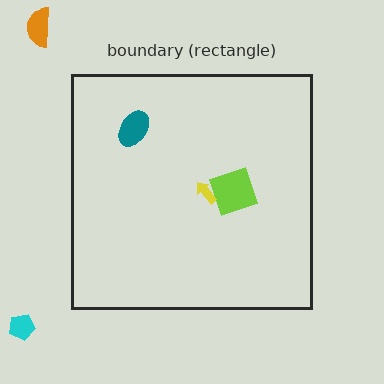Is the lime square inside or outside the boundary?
Inside.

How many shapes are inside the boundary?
3 inside, 2 outside.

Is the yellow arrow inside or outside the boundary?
Inside.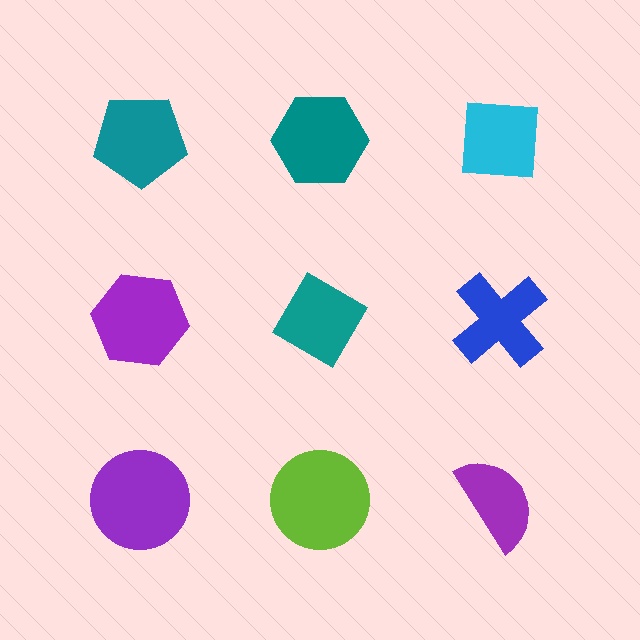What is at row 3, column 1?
A purple circle.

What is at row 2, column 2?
A teal diamond.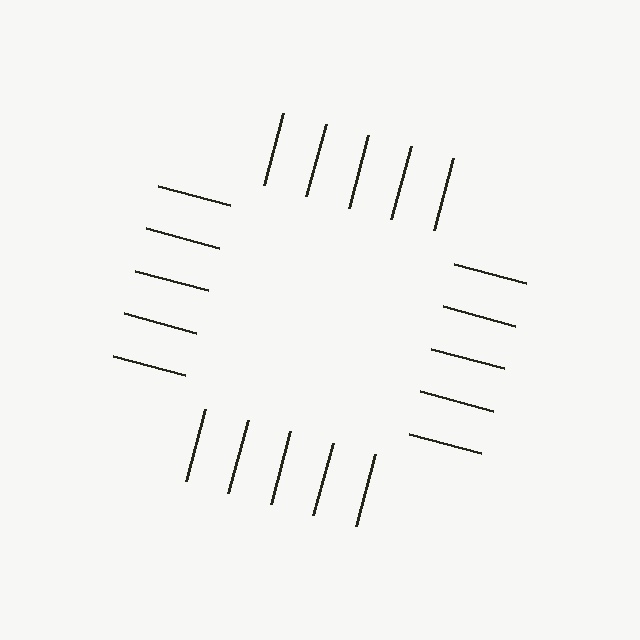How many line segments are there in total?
20 — 5 along each of the 4 edges.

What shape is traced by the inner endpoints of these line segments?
An illusory square — the line segments terminate on its edges but no continuous stroke is drawn.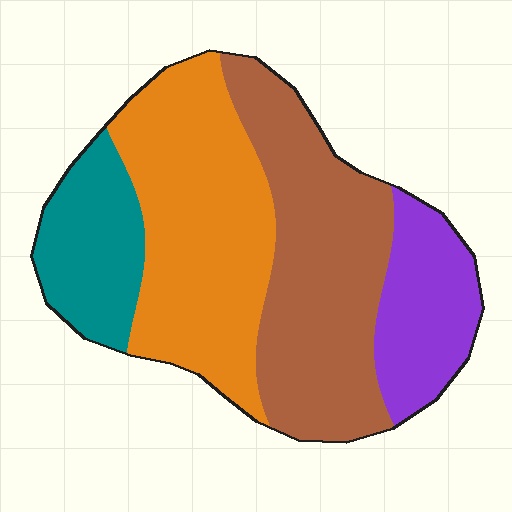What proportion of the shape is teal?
Teal covers 15% of the shape.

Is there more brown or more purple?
Brown.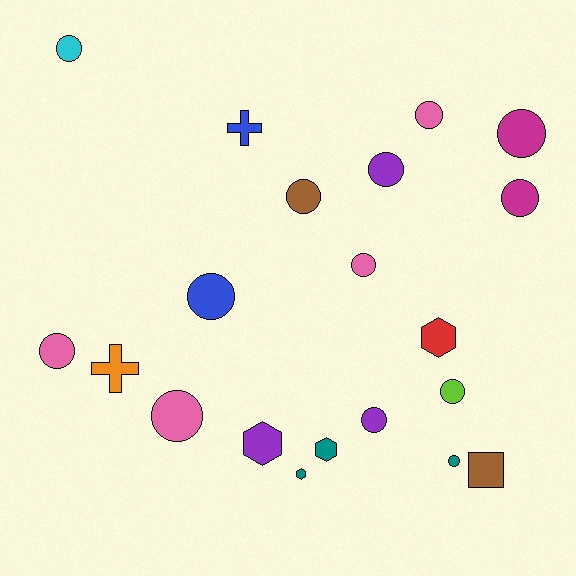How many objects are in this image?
There are 20 objects.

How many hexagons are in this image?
There are 4 hexagons.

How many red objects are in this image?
There is 1 red object.